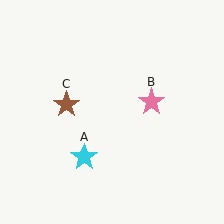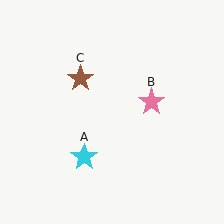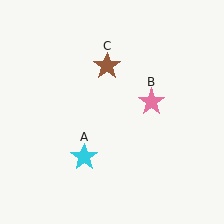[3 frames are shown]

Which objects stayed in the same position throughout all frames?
Cyan star (object A) and pink star (object B) remained stationary.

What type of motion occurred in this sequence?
The brown star (object C) rotated clockwise around the center of the scene.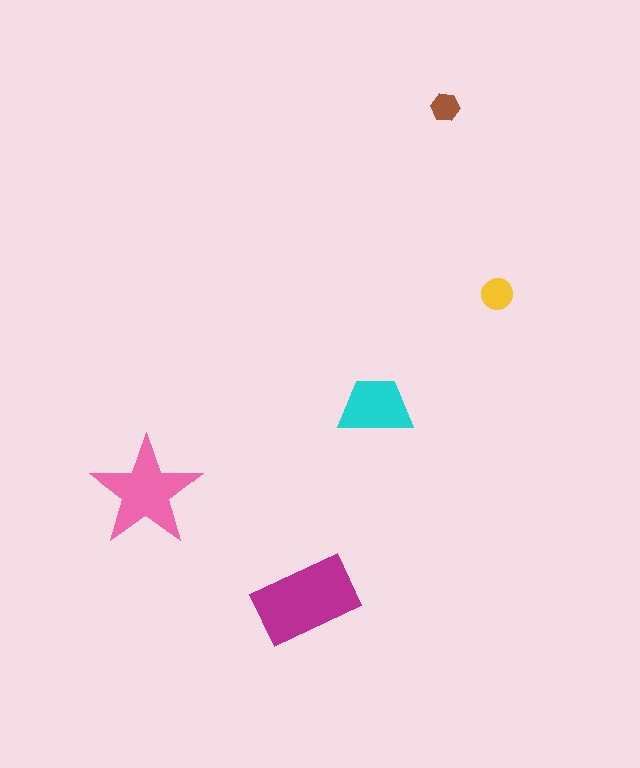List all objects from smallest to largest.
The brown hexagon, the yellow circle, the cyan trapezoid, the pink star, the magenta rectangle.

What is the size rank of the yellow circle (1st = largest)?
4th.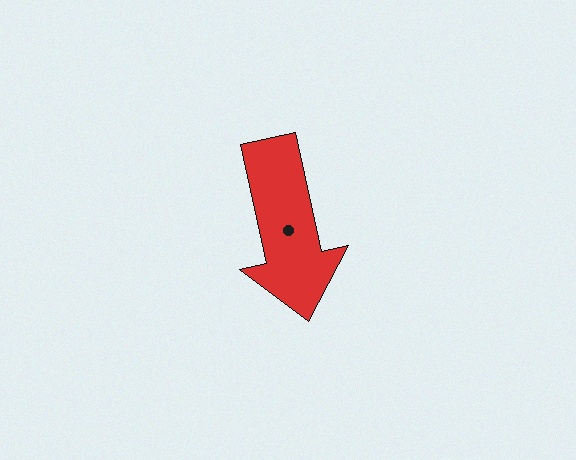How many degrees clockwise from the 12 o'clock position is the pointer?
Approximately 168 degrees.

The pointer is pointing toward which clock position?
Roughly 6 o'clock.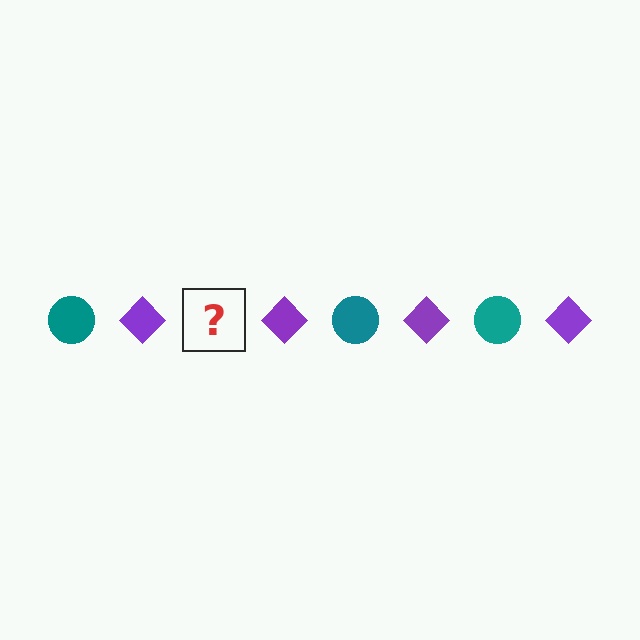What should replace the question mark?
The question mark should be replaced with a teal circle.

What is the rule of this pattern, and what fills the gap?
The rule is that the pattern alternates between teal circle and purple diamond. The gap should be filled with a teal circle.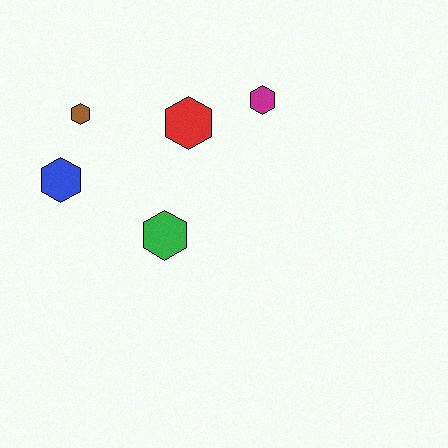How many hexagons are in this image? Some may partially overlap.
There are 5 hexagons.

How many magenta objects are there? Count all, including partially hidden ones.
There is 1 magenta object.